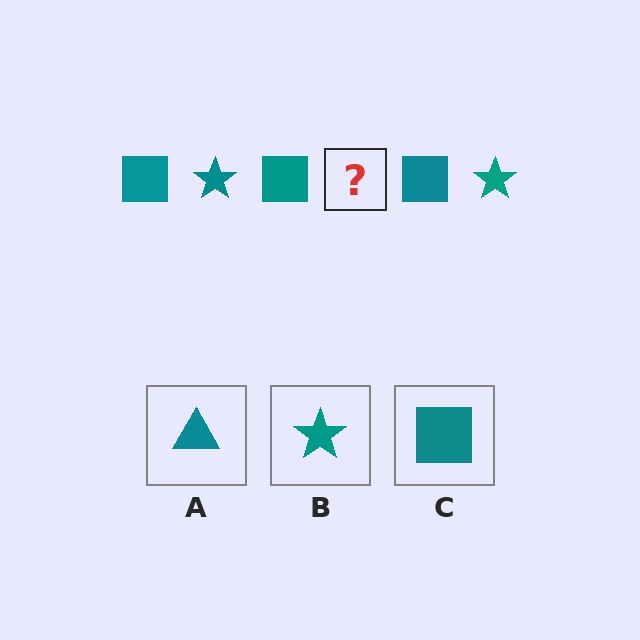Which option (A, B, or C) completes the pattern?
B.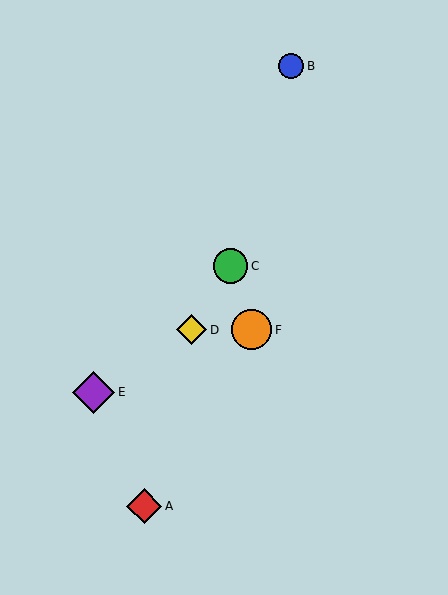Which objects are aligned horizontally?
Objects D, F are aligned horizontally.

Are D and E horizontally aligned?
No, D is at y≈330 and E is at y≈392.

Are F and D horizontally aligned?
Yes, both are at y≈330.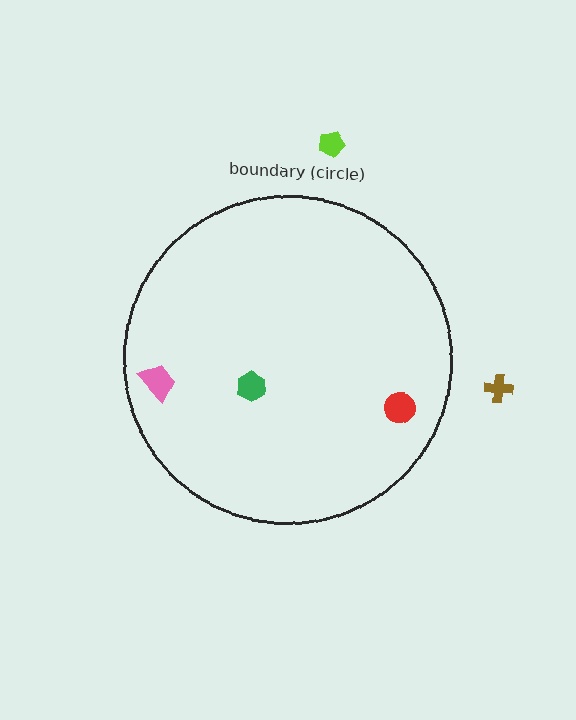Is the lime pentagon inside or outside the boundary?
Outside.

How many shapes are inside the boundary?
3 inside, 2 outside.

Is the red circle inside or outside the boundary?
Inside.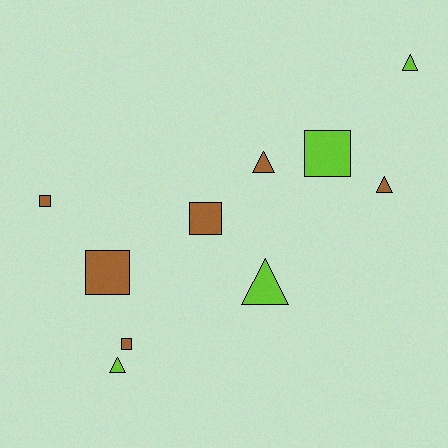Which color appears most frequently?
Brown, with 6 objects.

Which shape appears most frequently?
Triangle, with 5 objects.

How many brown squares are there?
There are 4 brown squares.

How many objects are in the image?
There are 10 objects.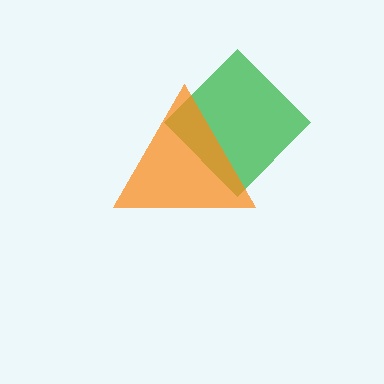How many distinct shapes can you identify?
There are 2 distinct shapes: a green diamond, an orange triangle.